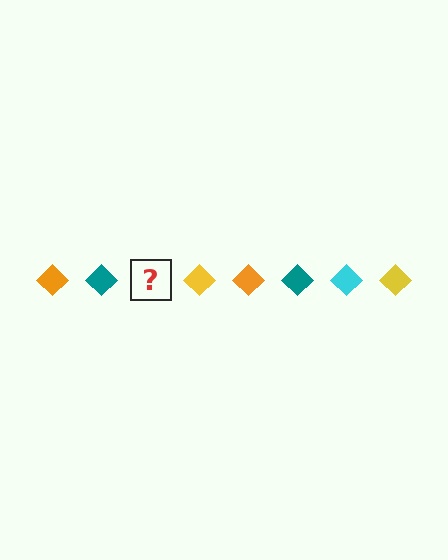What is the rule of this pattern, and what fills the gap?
The rule is that the pattern cycles through orange, teal, cyan, yellow diamonds. The gap should be filled with a cyan diamond.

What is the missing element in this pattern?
The missing element is a cyan diamond.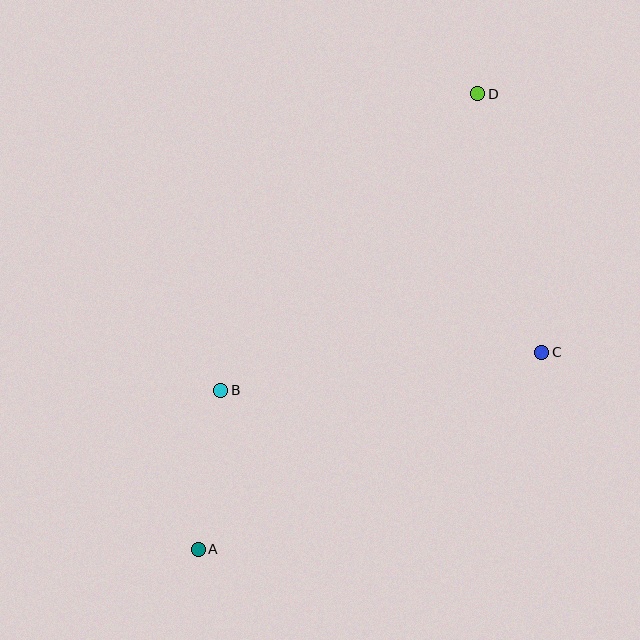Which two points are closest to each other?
Points A and B are closest to each other.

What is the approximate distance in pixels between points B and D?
The distance between B and D is approximately 393 pixels.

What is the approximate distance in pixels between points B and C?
The distance between B and C is approximately 323 pixels.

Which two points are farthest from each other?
Points A and D are farthest from each other.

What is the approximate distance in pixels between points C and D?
The distance between C and D is approximately 266 pixels.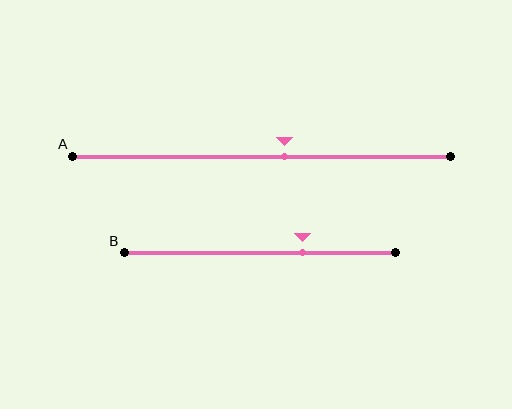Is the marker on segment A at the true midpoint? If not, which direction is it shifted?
No, the marker on segment A is shifted to the right by about 6% of the segment length.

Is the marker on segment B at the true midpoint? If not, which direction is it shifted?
No, the marker on segment B is shifted to the right by about 16% of the segment length.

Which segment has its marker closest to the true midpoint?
Segment A has its marker closest to the true midpoint.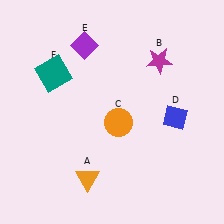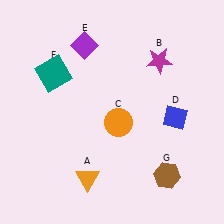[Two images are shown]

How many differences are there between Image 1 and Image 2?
There is 1 difference between the two images.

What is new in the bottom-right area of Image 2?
A brown hexagon (G) was added in the bottom-right area of Image 2.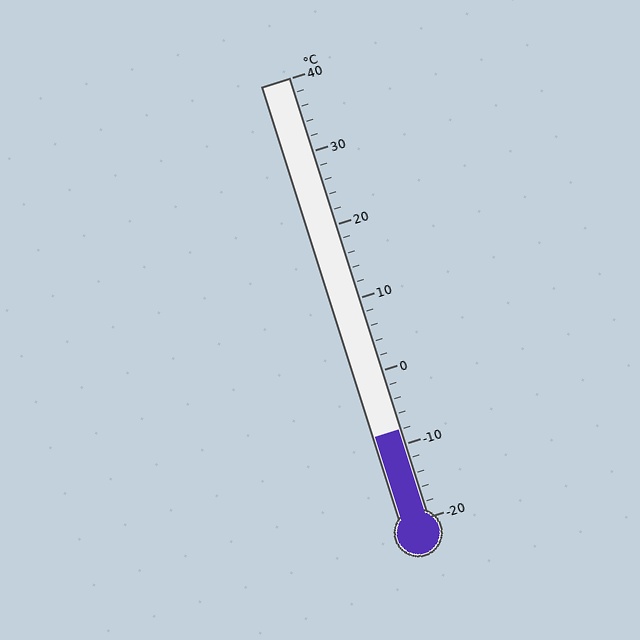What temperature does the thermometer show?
The thermometer shows approximately -8°C.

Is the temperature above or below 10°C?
The temperature is below 10°C.